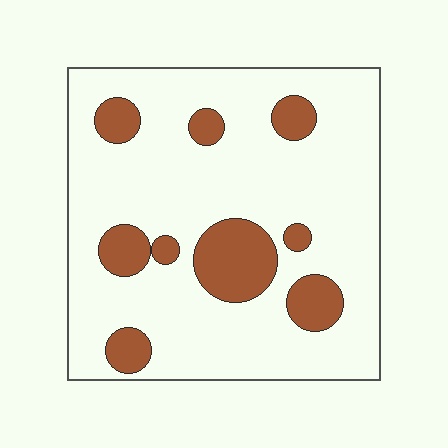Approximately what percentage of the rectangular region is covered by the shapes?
Approximately 20%.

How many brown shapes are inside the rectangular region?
9.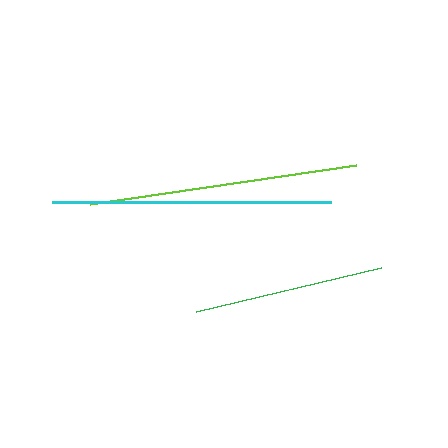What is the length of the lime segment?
The lime segment is approximately 269 pixels long.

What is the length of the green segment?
The green segment is approximately 189 pixels long.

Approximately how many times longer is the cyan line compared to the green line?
The cyan line is approximately 1.5 times the length of the green line.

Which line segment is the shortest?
The green line is the shortest at approximately 189 pixels.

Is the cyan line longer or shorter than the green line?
The cyan line is longer than the green line.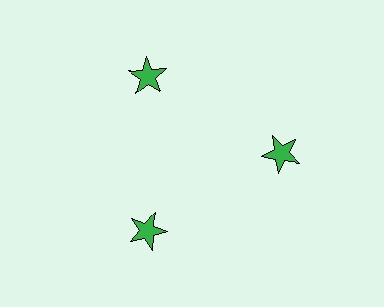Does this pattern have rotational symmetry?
Yes, this pattern has 3-fold rotational symmetry. It looks the same after rotating 120 degrees around the center.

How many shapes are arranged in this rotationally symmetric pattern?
There are 3 shapes, arranged in 3 groups of 1.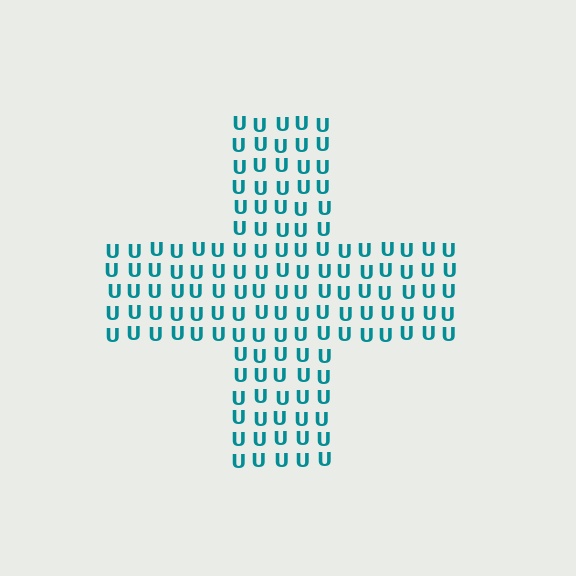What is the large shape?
The large shape is a cross.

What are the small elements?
The small elements are letter U's.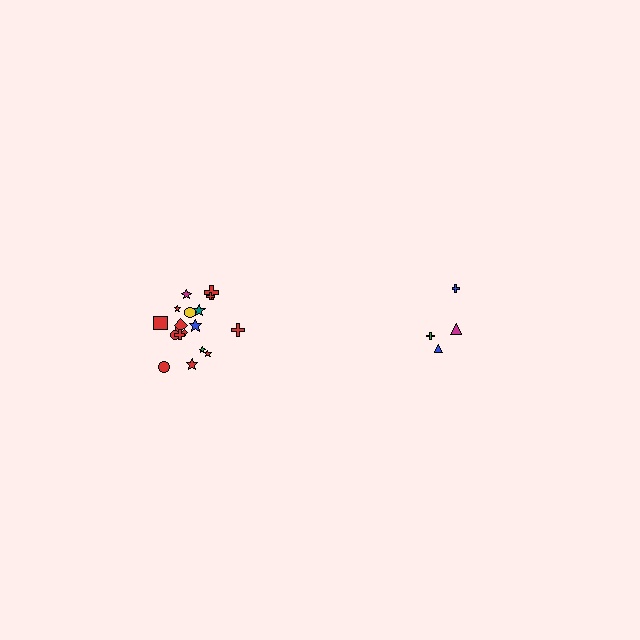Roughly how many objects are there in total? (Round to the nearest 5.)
Roughly 20 objects in total.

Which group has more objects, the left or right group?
The left group.